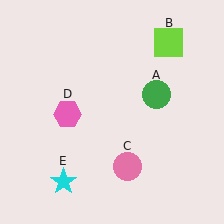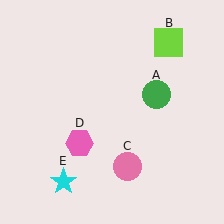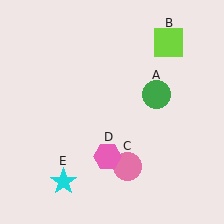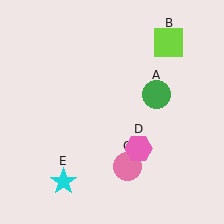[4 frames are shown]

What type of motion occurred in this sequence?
The pink hexagon (object D) rotated counterclockwise around the center of the scene.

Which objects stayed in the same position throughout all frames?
Green circle (object A) and lime square (object B) and pink circle (object C) and cyan star (object E) remained stationary.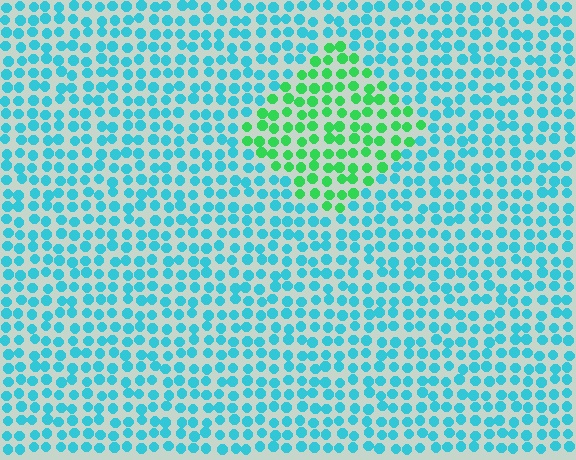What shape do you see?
I see a diamond.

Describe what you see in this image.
The image is filled with small cyan elements in a uniform arrangement. A diamond-shaped region is visible where the elements are tinted to a slightly different hue, forming a subtle color boundary.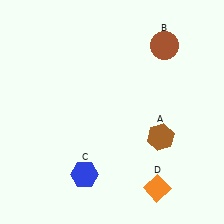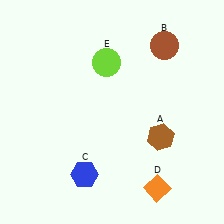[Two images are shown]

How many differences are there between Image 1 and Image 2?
There is 1 difference between the two images.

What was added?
A lime circle (E) was added in Image 2.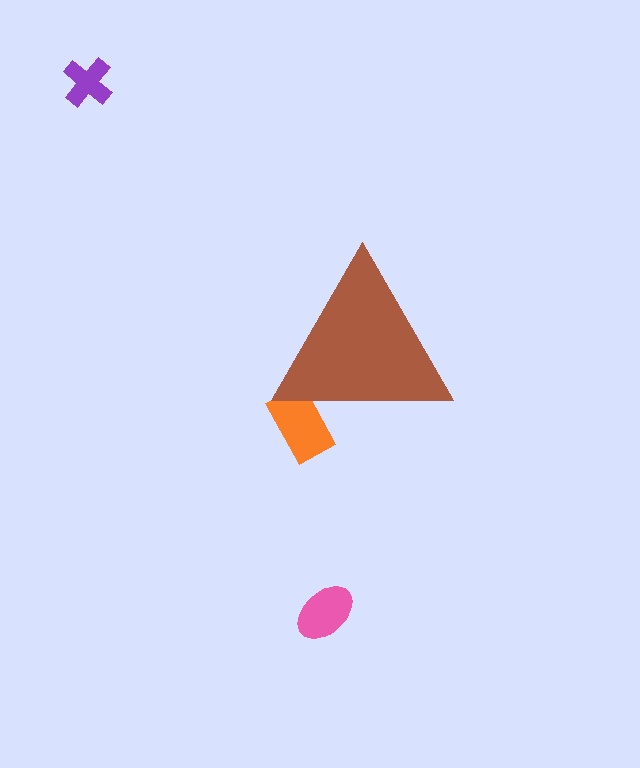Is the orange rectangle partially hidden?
Yes, the orange rectangle is partially hidden behind the brown triangle.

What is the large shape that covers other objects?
A brown triangle.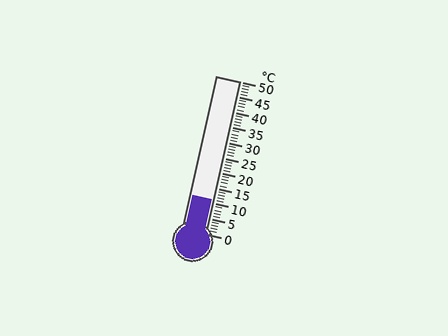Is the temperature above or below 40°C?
The temperature is below 40°C.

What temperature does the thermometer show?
The thermometer shows approximately 11°C.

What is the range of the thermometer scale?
The thermometer scale ranges from 0°C to 50°C.